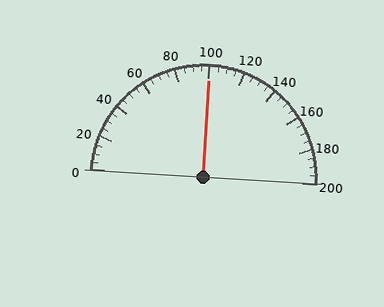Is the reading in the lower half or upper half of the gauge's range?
The reading is in the upper half of the range (0 to 200).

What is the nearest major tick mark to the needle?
The nearest major tick mark is 100.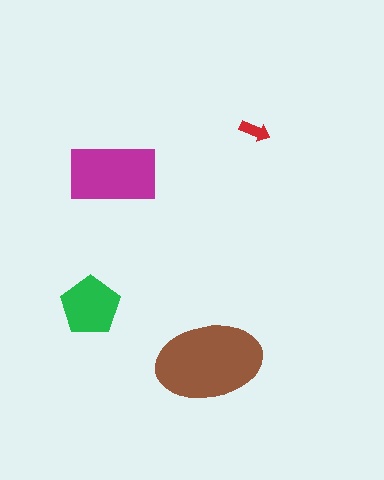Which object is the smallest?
The red arrow.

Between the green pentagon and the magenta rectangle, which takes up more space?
The magenta rectangle.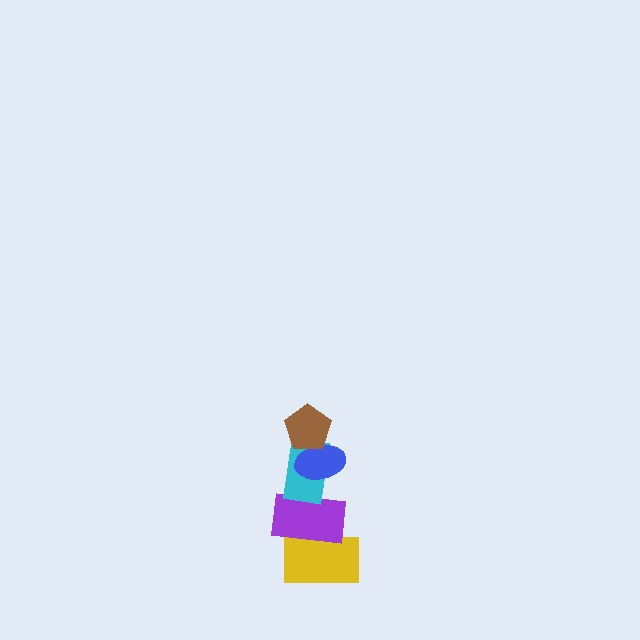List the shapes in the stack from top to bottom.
From top to bottom: the brown pentagon, the blue ellipse, the cyan rectangle, the purple rectangle, the yellow rectangle.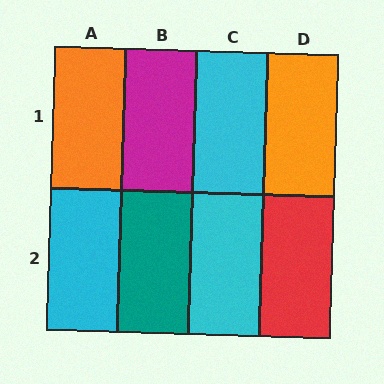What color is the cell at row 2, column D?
Red.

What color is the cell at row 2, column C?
Cyan.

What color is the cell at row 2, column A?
Cyan.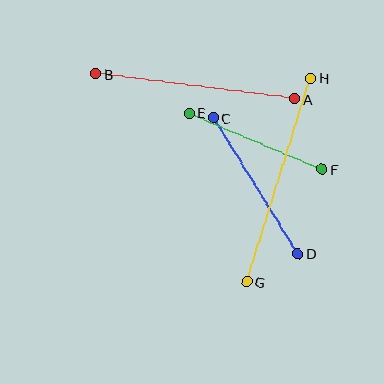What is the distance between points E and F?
The distance is approximately 144 pixels.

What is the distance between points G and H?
The distance is approximately 213 pixels.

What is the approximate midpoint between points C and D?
The midpoint is at approximately (255, 186) pixels.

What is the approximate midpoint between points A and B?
The midpoint is at approximately (195, 86) pixels.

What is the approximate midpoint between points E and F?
The midpoint is at approximately (256, 141) pixels.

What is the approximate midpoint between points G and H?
The midpoint is at approximately (279, 180) pixels.